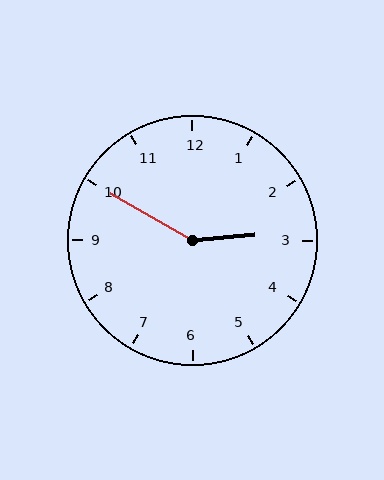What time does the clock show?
2:50.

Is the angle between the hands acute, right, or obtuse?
It is obtuse.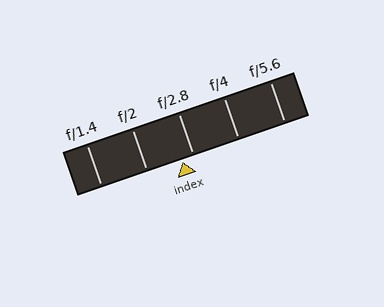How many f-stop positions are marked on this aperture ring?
There are 5 f-stop positions marked.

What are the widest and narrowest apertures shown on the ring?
The widest aperture shown is f/1.4 and the narrowest is f/5.6.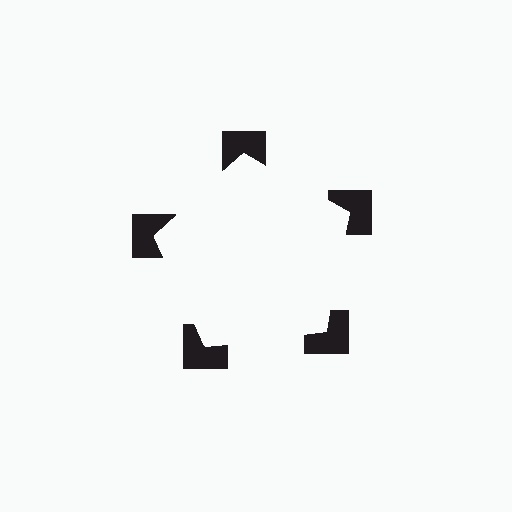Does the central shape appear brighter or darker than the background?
It typically appears slightly brighter than the background, even though no actual brightness change is drawn.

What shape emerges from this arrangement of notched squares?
An illusory pentagon — its edges are inferred from the aligned wedge cuts in the notched squares, not physically drawn.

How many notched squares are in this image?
There are 5 — one at each vertex of the illusory pentagon.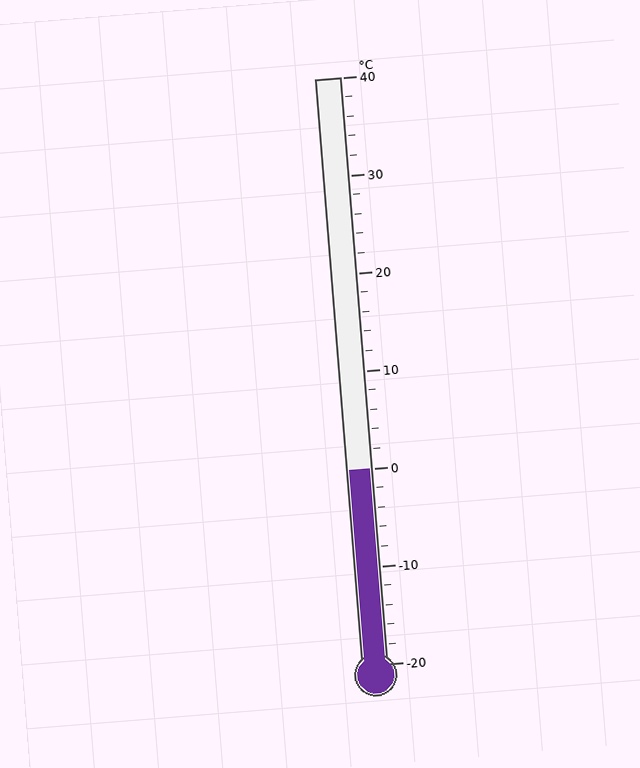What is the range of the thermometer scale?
The thermometer scale ranges from -20°C to 40°C.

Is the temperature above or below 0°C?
The temperature is at 0°C.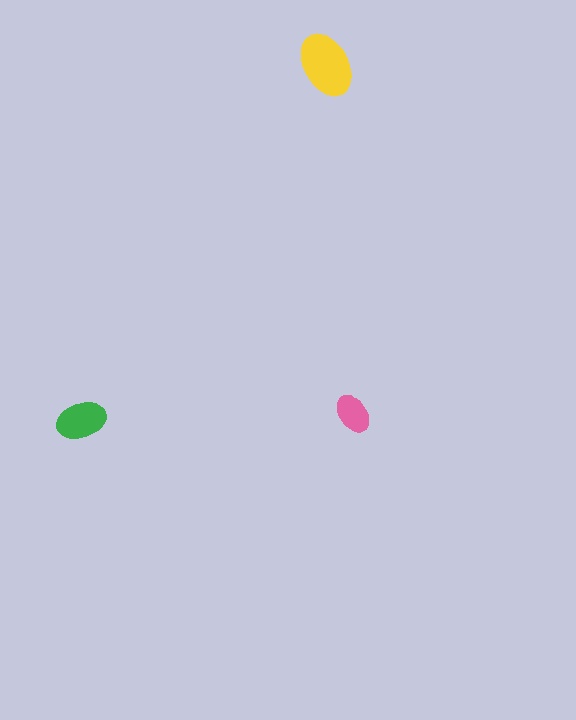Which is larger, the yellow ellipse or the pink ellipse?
The yellow one.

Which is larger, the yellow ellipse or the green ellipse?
The yellow one.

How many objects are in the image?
There are 3 objects in the image.